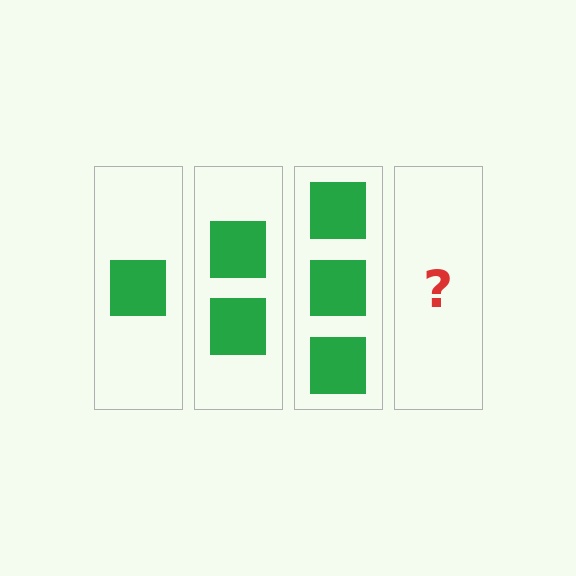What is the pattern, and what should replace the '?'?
The pattern is that each step adds one more square. The '?' should be 4 squares.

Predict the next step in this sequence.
The next step is 4 squares.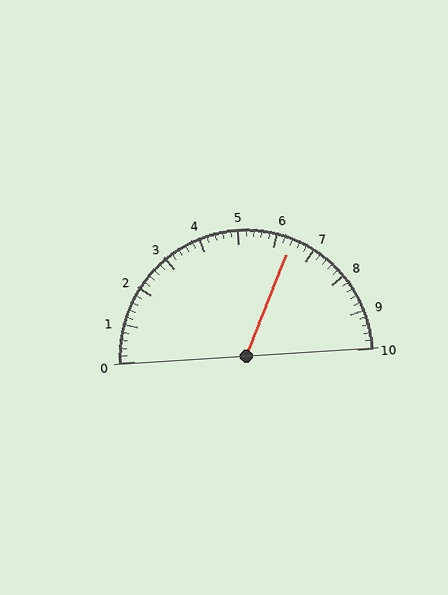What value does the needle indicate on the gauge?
The needle indicates approximately 6.4.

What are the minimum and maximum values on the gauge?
The gauge ranges from 0 to 10.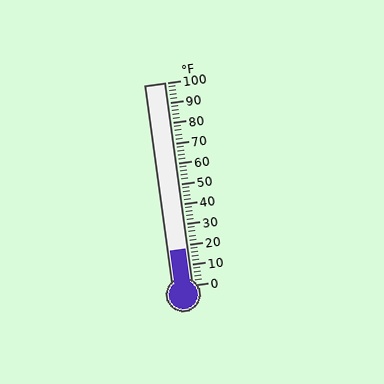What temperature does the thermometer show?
The thermometer shows approximately 18°F.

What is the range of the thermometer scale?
The thermometer scale ranges from 0°F to 100°F.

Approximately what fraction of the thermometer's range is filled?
The thermometer is filled to approximately 20% of its range.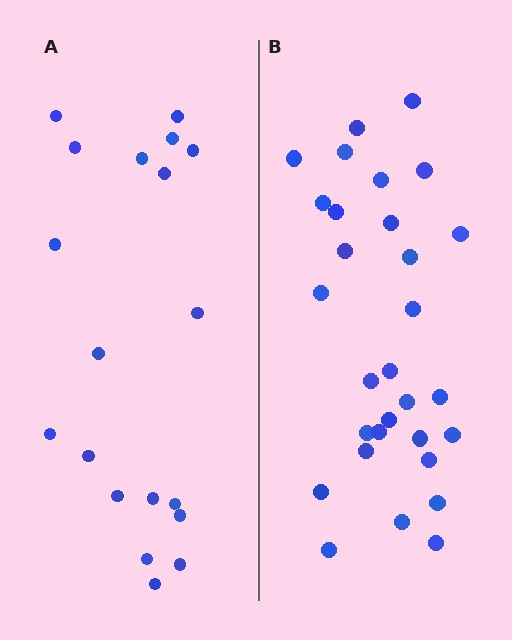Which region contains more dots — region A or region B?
Region B (the right region) has more dots.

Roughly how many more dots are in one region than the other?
Region B has roughly 12 or so more dots than region A.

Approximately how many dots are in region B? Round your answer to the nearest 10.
About 30 dots.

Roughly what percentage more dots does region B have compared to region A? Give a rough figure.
About 60% more.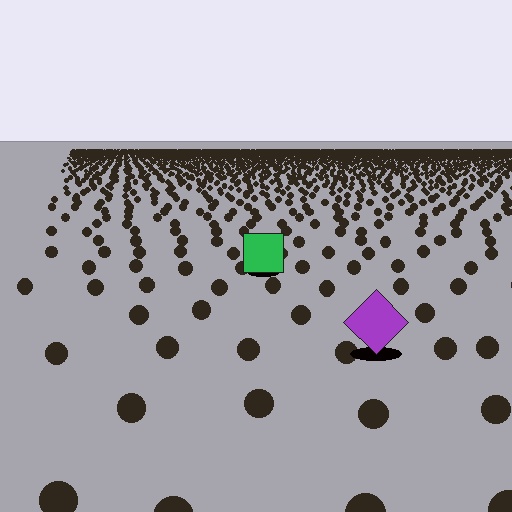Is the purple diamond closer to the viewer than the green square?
Yes. The purple diamond is closer — you can tell from the texture gradient: the ground texture is coarser near it.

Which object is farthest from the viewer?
The green square is farthest from the viewer. It appears smaller and the ground texture around it is denser.